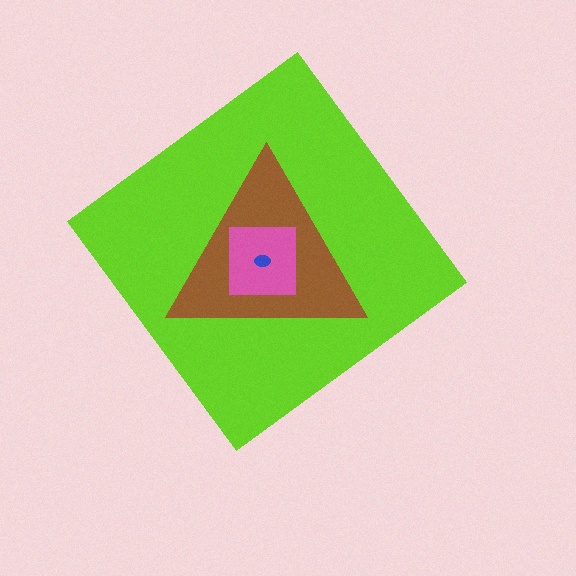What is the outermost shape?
The lime diamond.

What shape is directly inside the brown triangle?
The pink square.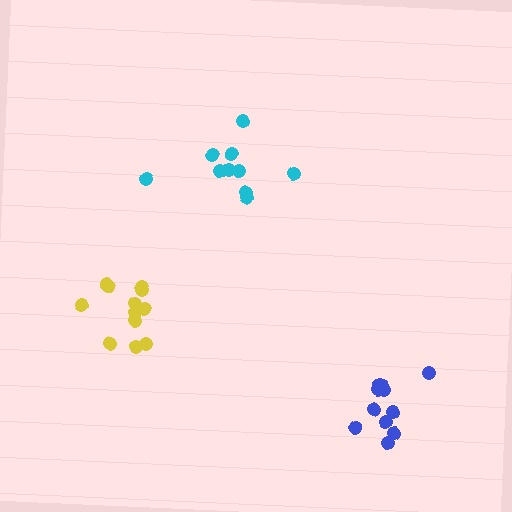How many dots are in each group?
Group 1: 10 dots, Group 2: 12 dots, Group 3: 11 dots (33 total).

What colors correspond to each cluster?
The clusters are colored: cyan, yellow, blue.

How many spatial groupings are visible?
There are 3 spatial groupings.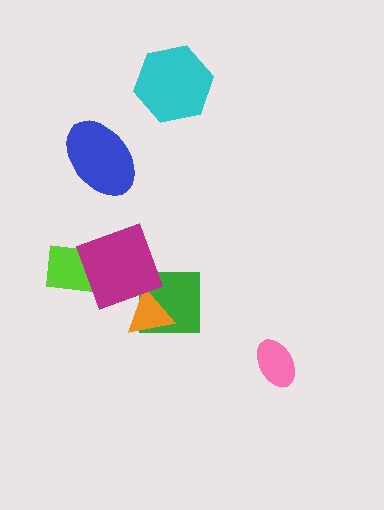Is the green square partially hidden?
Yes, it is partially covered by another shape.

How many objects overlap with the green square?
2 objects overlap with the green square.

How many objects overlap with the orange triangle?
2 objects overlap with the orange triangle.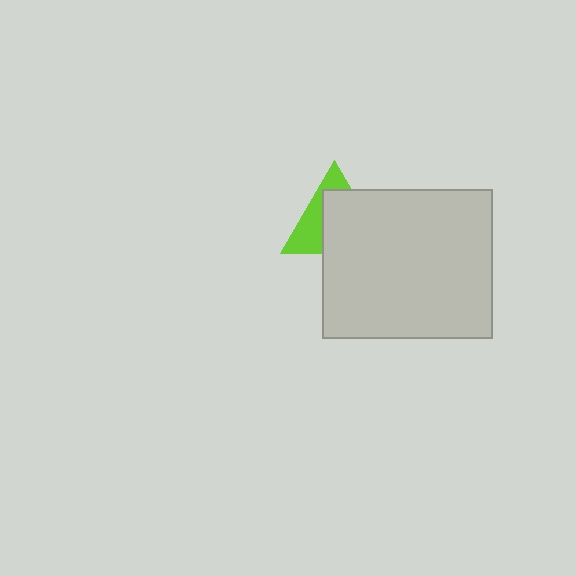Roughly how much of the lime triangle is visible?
A small part of it is visible (roughly 39%).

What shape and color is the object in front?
The object in front is a light gray rectangle.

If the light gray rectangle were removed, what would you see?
You would see the complete lime triangle.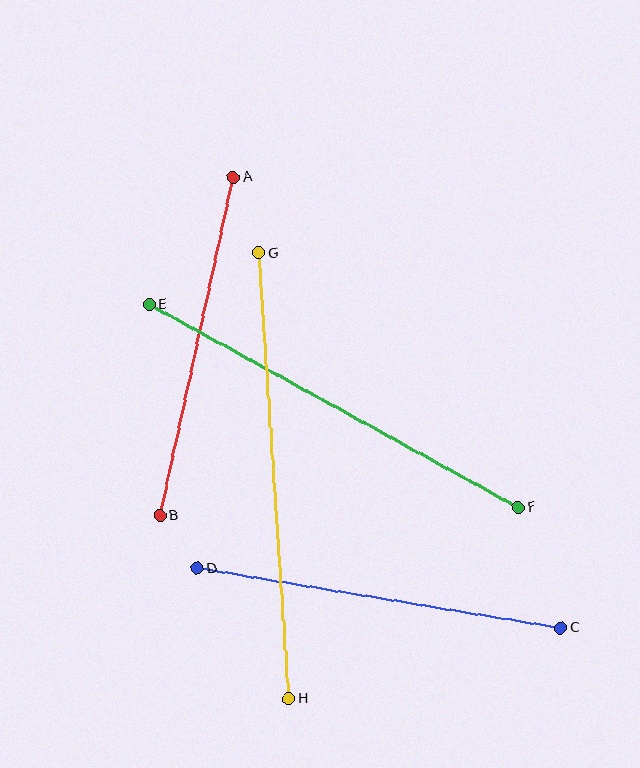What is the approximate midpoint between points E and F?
The midpoint is at approximately (334, 406) pixels.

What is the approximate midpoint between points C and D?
The midpoint is at approximately (379, 598) pixels.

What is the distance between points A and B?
The distance is approximately 346 pixels.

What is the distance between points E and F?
The distance is approximately 421 pixels.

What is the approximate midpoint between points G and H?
The midpoint is at approximately (274, 476) pixels.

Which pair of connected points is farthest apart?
Points G and H are farthest apart.